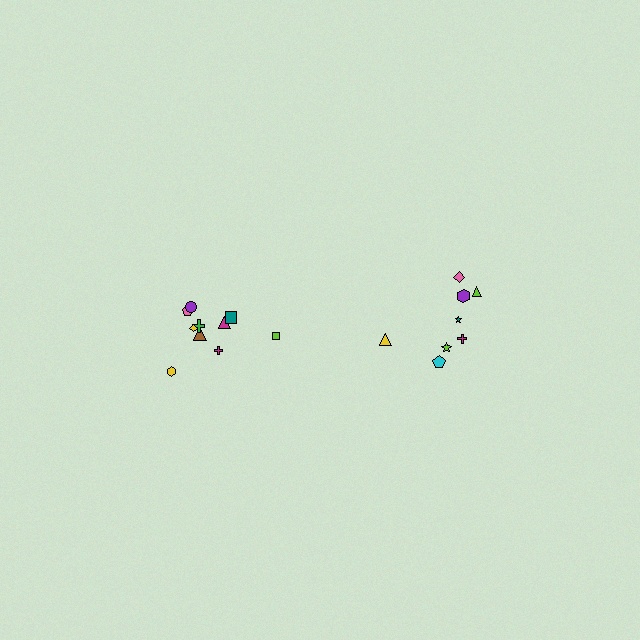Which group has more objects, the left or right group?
The left group.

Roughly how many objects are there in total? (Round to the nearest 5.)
Roughly 20 objects in total.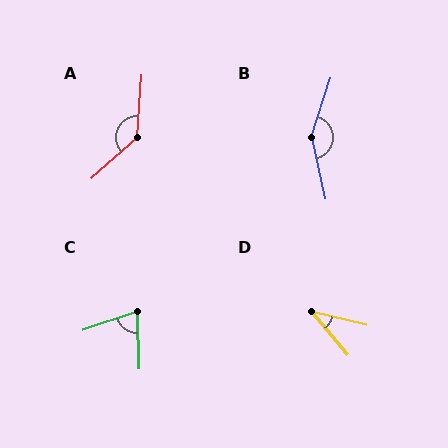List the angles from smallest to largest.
D (36°), C (73°), A (136°), B (149°).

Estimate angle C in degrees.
Approximately 73 degrees.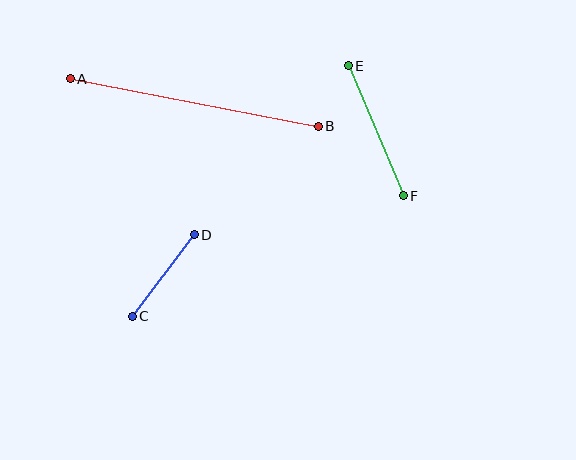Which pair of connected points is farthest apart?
Points A and B are farthest apart.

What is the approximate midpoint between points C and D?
The midpoint is at approximately (163, 275) pixels.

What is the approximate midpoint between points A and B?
The midpoint is at approximately (194, 103) pixels.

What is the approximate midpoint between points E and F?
The midpoint is at approximately (376, 131) pixels.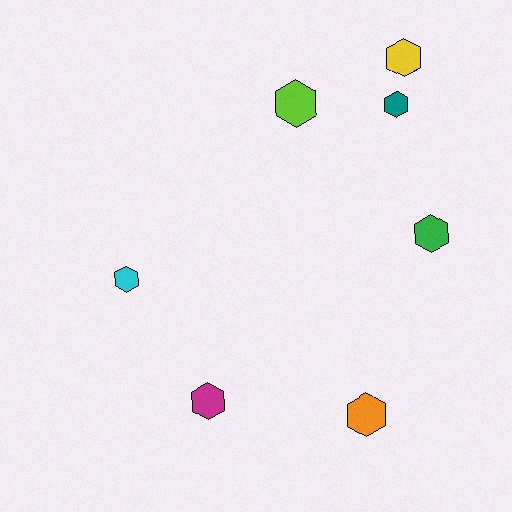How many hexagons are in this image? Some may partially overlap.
There are 7 hexagons.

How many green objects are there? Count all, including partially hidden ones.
There is 1 green object.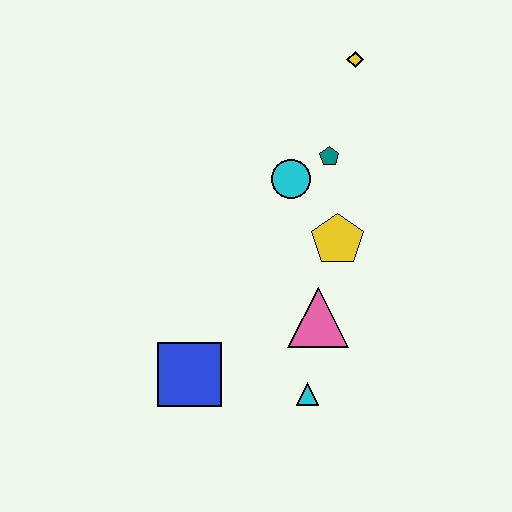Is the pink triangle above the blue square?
Yes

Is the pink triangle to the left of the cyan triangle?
No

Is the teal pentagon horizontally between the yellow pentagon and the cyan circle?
Yes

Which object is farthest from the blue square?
The yellow diamond is farthest from the blue square.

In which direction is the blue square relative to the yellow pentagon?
The blue square is to the left of the yellow pentagon.